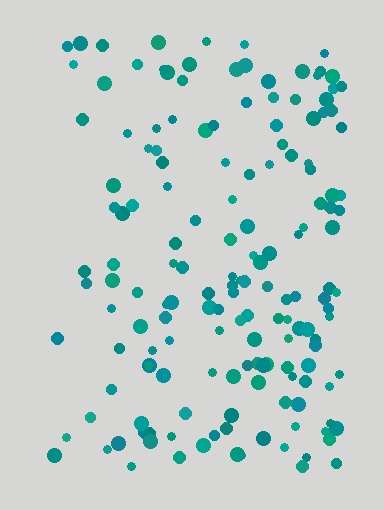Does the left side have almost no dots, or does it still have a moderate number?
Still a moderate number, just noticeably fewer than the right.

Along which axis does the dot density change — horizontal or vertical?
Horizontal.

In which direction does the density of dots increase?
From left to right, with the right side densest.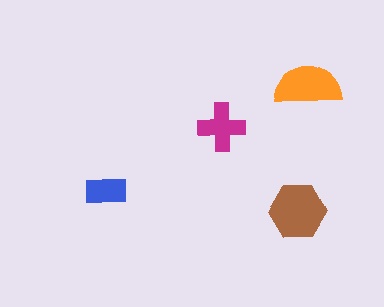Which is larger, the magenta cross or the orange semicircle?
The orange semicircle.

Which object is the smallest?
The blue rectangle.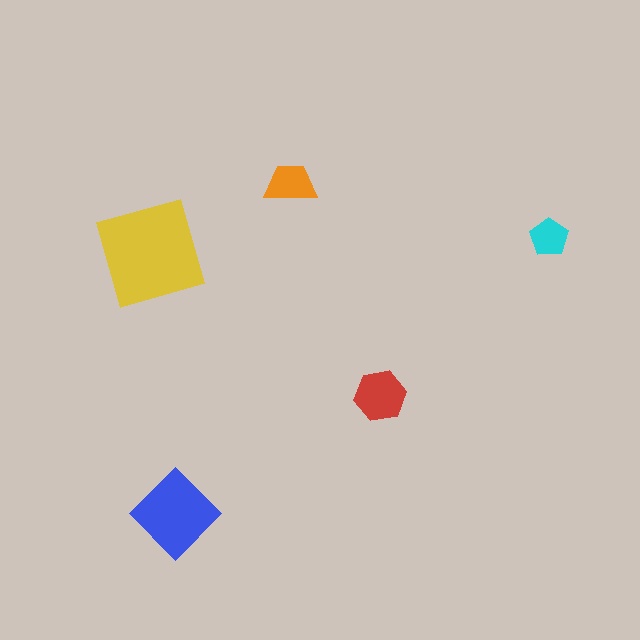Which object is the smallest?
The cyan pentagon.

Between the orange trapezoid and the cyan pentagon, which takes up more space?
The orange trapezoid.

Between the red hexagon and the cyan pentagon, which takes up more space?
The red hexagon.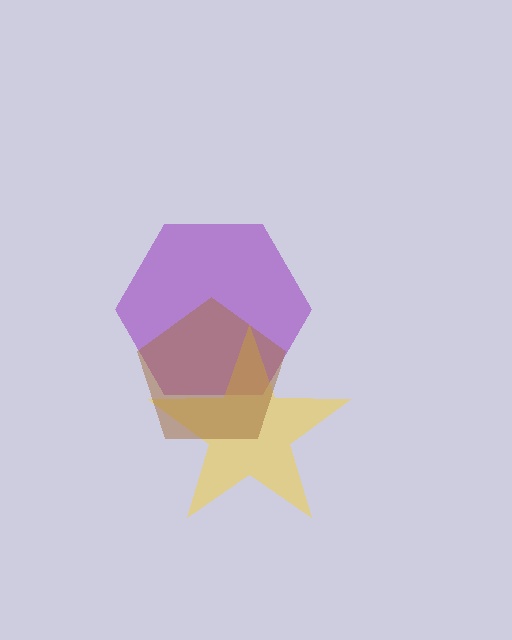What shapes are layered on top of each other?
The layered shapes are: a purple hexagon, a yellow star, a brown pentagon.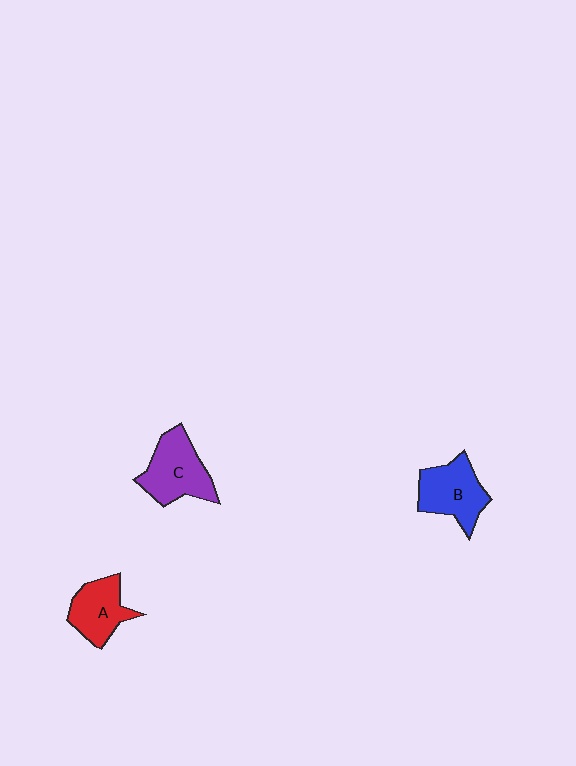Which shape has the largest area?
Shape C (purple).